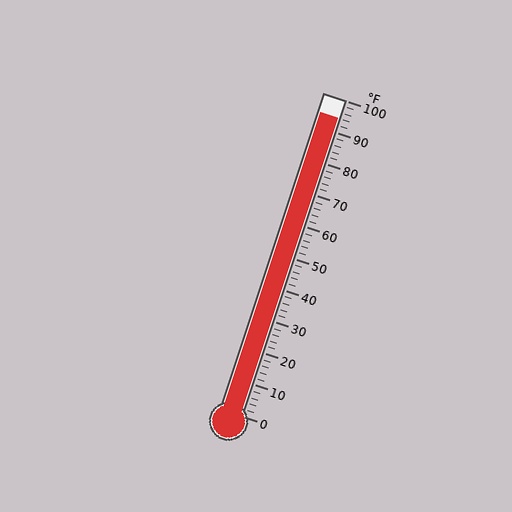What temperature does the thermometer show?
The thermometer shows approximately 94°F.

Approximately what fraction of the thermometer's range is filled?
The thermometer is filled to approximately 95% of its range.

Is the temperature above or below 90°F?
The temperature is above 90°F.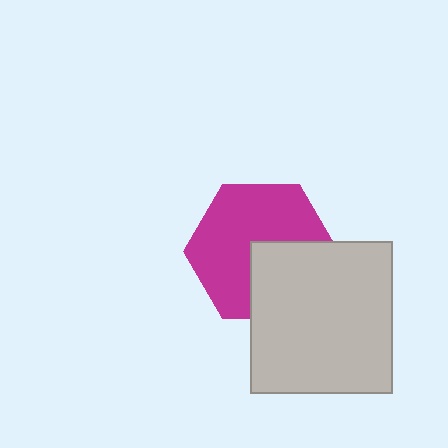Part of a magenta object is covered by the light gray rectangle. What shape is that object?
It is a hexagon.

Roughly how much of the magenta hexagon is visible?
About half of it is visible (roughly 65%).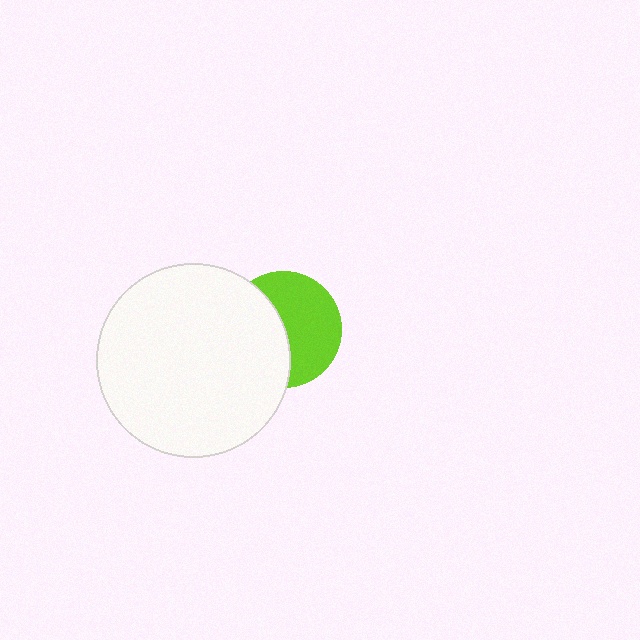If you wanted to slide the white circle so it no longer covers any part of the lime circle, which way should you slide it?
Slide it left — that is the most direct way to separate the two shapes.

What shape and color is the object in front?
The object in front is a white circle.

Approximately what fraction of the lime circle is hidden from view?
Roughly 46% of the lime circle is hidden behind the white circle.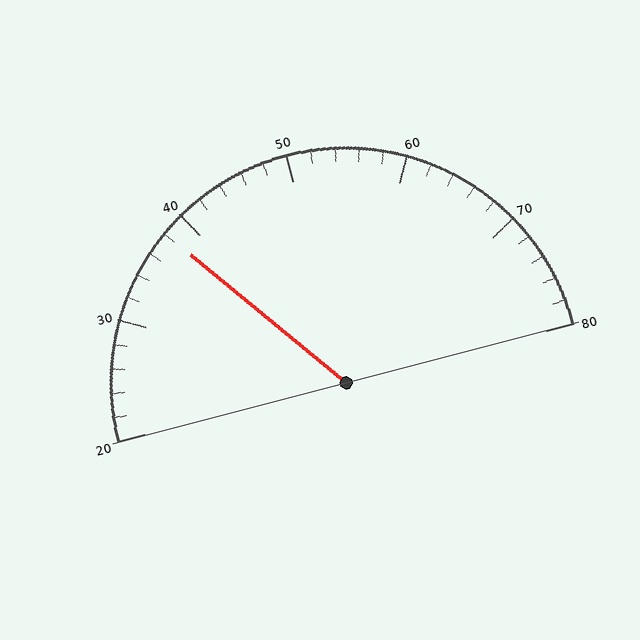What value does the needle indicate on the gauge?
The needle indicates approximately 38.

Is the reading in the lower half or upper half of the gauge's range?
The reading is in the lower half of the range (20 to 80).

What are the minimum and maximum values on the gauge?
The gauge ranges from 20 to 80.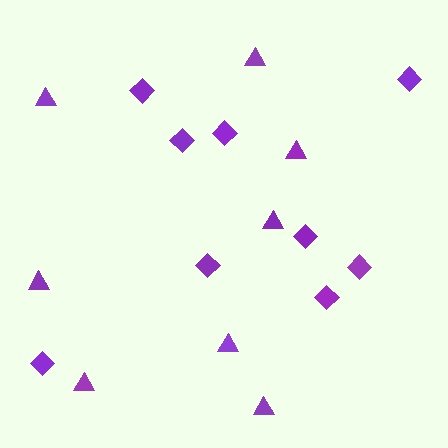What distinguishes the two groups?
There are 2 groups: one group of triangles (8) and one group of diamonds (9).